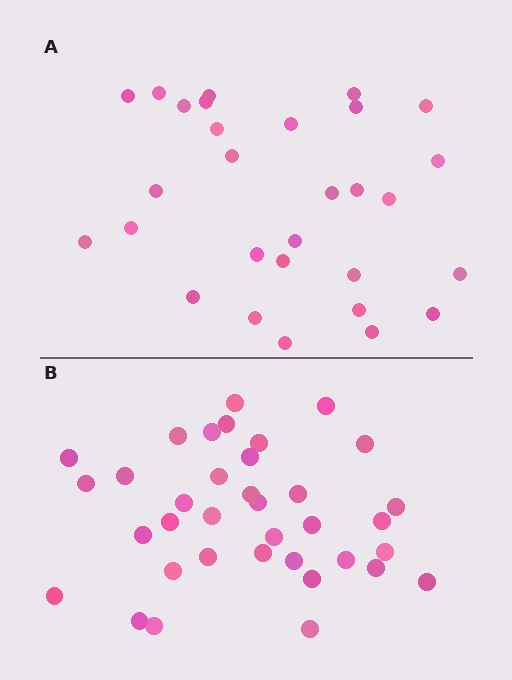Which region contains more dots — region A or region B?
Region B (the bottom region) has more dots.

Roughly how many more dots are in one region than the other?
Region B has roughly 8 or so more dots than region A.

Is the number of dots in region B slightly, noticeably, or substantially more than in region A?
Region B has only slightly more — the two regions are fairly close. The ratio is roughly 1.2 to 1.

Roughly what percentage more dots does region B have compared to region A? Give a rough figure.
About 25% more.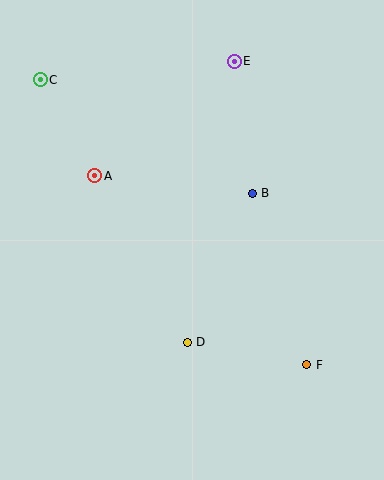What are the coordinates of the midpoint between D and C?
The midpoint between D and C is at (114, 211).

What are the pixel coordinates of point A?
Point A is at (95, 176).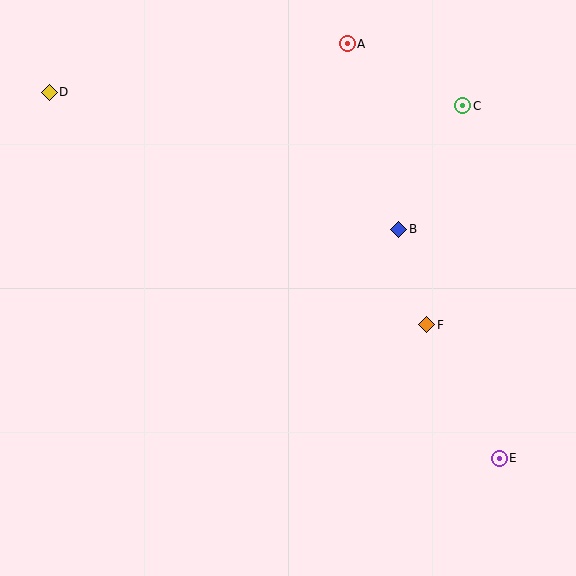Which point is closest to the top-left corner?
Point D is closest to the top-left corner.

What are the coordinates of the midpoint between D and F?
The midpoint between D and F is at (238, 209).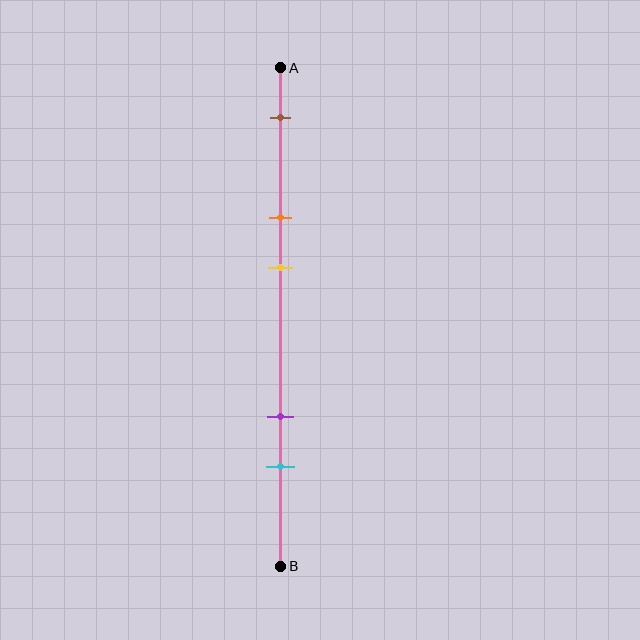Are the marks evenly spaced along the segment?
No, the marks are not evenly spaced.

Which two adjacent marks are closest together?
The orange and yellow marks are the closest adjacent pair.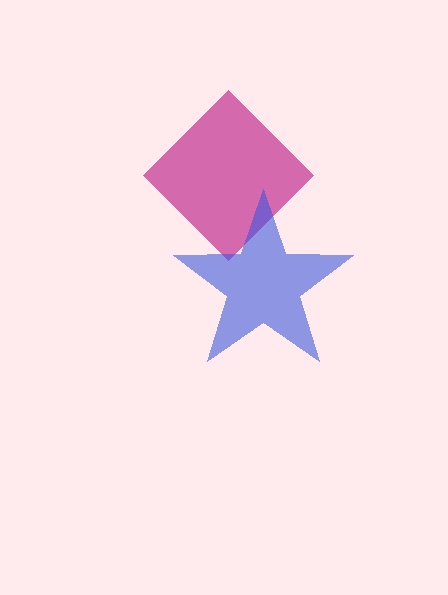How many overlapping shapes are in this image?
There are 2 overlapping shapes in the image.